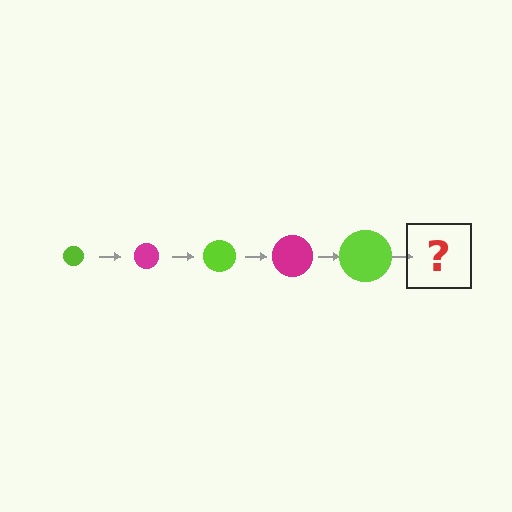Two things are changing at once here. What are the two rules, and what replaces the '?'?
The two rules are that the circle grows larger each step and the color cycles through lime and magenta. The '?' should be a magenta circle, larger than the previous one.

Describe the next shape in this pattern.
It should be a magenta circle, larger than the previous one.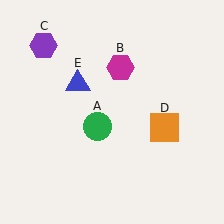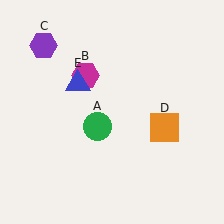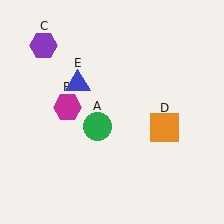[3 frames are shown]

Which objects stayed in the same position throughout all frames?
Green circle (object A) and purple hexagon (object C) and orange square (object D) and blue triangle (object E) remained stationary.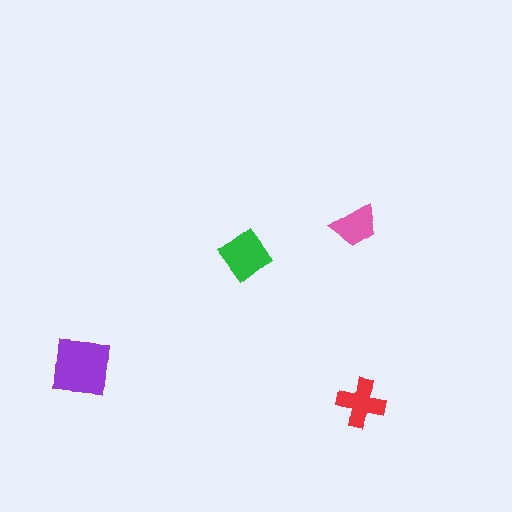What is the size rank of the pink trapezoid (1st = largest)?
4th.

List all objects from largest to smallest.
The purple square, the green diamond, the red cross, the pink trapezoid.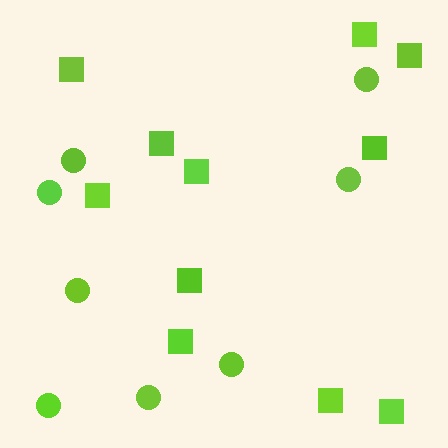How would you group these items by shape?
There are 2 groups: one group of circles (8) and one group of squares (11).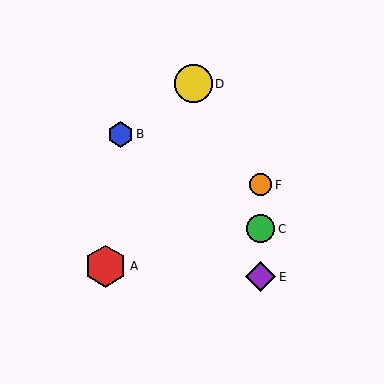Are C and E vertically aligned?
Yes, both are at x≈261.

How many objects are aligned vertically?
3 objects (C, E, F) are aligned vertically.